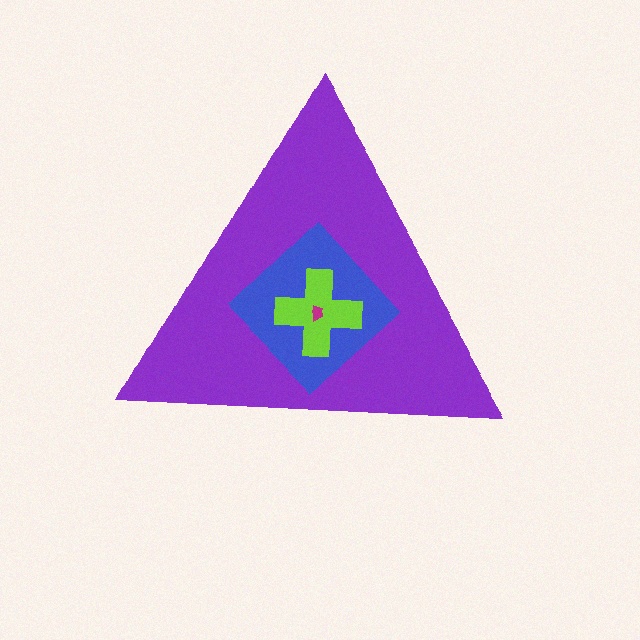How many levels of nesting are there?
4.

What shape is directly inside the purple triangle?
The blue diamond.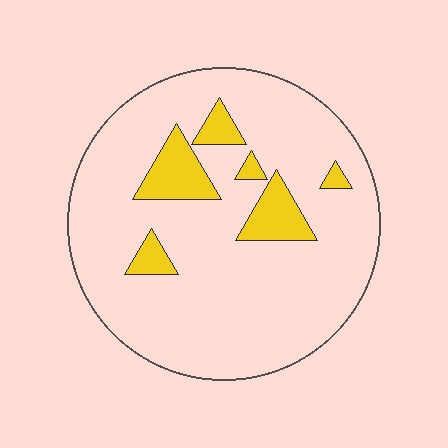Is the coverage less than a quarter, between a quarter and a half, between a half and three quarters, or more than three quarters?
Less than a quarter.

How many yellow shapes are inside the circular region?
6.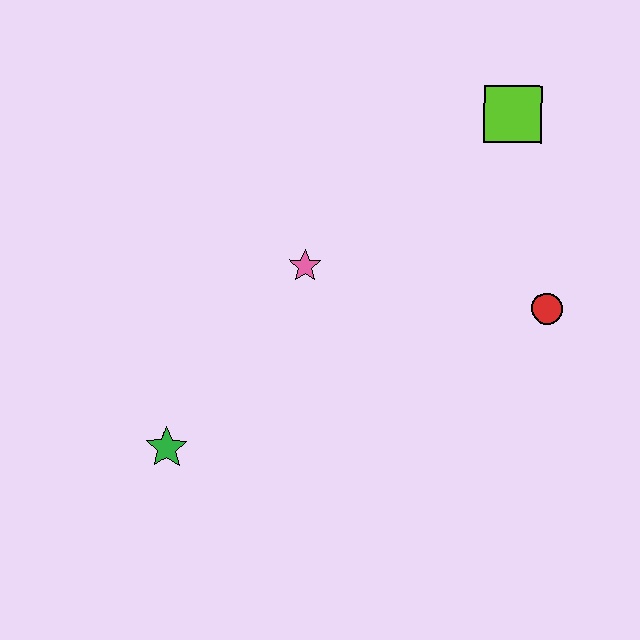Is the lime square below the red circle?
No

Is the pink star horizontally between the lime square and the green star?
Yes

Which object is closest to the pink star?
The green star is closest to the pink star.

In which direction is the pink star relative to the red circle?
The pink star is to the left of the red circle.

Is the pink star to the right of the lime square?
No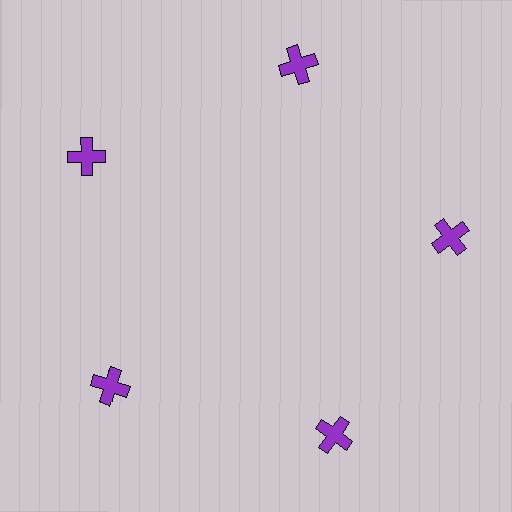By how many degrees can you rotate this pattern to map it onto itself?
The pattern maps onto itself every 72 degrees of rotation.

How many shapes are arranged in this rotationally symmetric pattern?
There are 5 shapes, arranged in 5 groups of 1.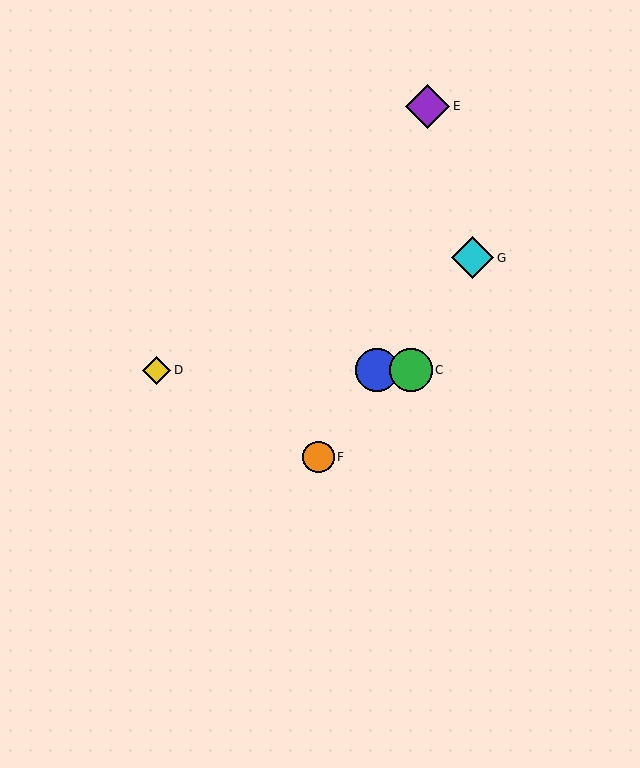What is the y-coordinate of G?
Object G is at y≈258.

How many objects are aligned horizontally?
4 objects (A, B, C, D) are aligned horizontally.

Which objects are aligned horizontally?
Objects A, B, C, D are aligned horizontally.